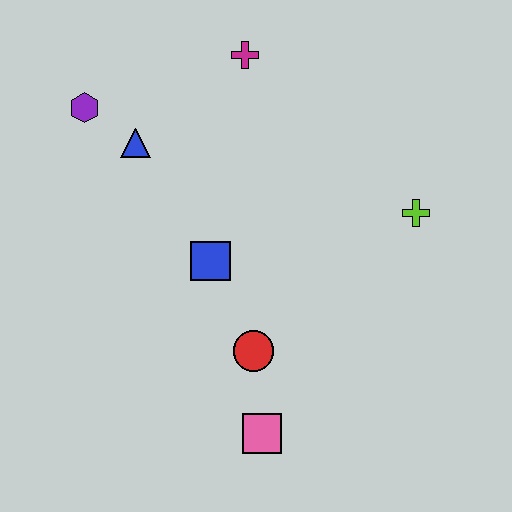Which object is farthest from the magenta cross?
The pink square is farthest from the magenta cross.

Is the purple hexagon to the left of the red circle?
Yes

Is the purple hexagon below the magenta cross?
Yes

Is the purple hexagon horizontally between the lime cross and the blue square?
No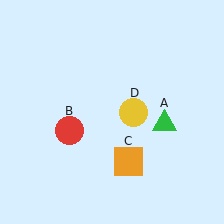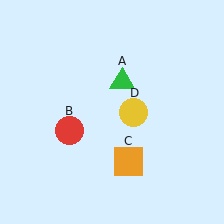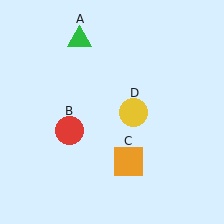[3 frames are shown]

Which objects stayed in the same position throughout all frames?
Red circle (object B) and orange square (object C) and yellow circle (object D) remained stationary.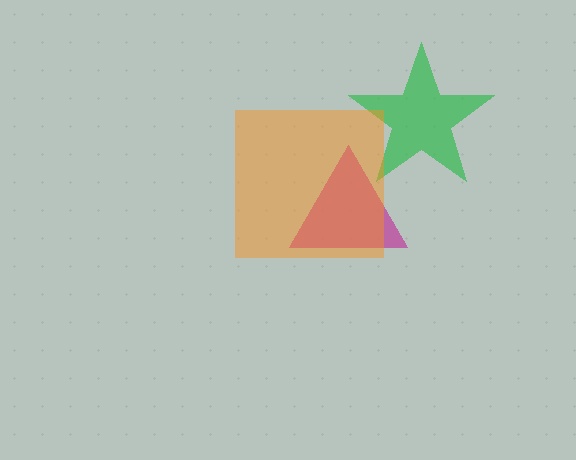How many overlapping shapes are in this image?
There are 3 overlapping shapes in the image.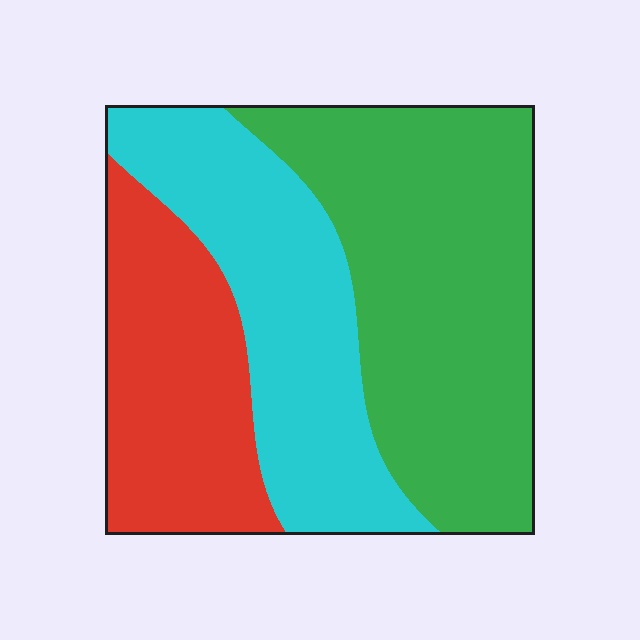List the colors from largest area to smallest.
From largest to smallest: green, cyan, red.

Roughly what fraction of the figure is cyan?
Cyan covers 31% of the figure.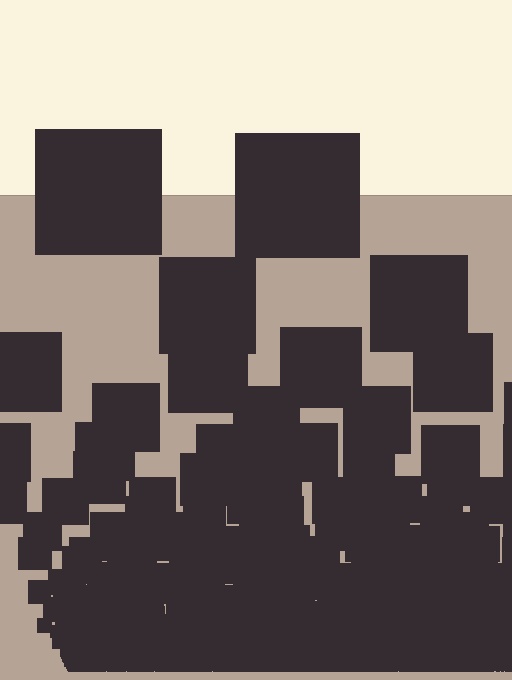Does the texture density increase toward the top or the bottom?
Density increases toward the bottom.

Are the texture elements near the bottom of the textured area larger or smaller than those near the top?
Smaller. The gradient is inverted — elements near the bottom are smaller and denser.